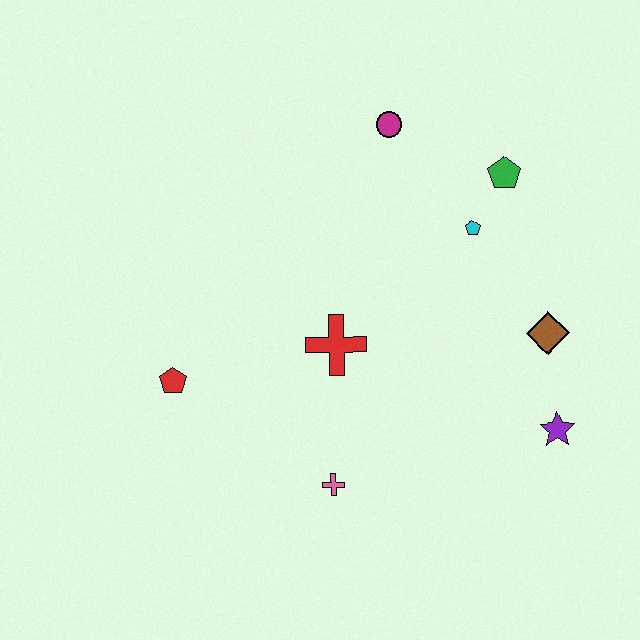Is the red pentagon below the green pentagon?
Yes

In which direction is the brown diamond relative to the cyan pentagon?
The brown diamond is below the cyan pentagon.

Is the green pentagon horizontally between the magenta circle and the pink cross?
No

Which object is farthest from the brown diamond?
The red pentagon is farthest from the brown diamond.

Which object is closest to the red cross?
The pink cross is closest to the red cross.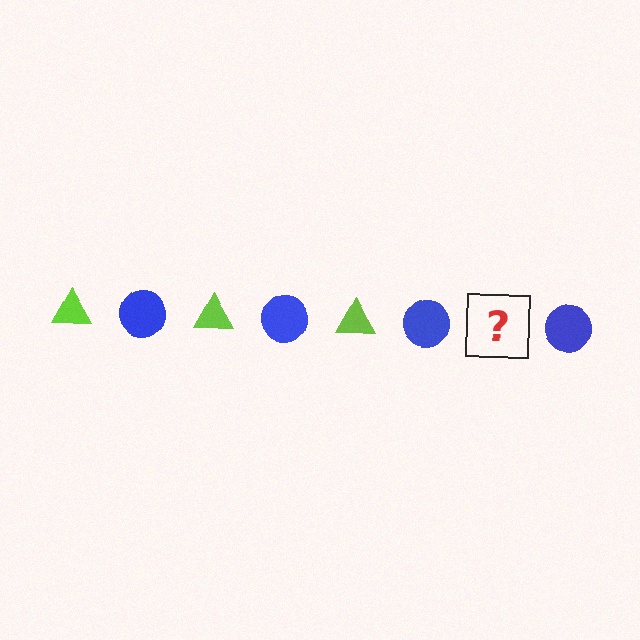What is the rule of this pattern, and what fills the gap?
The rule is that the pattern alternates between lime triangle and blue circle. The gap should be filled with a lime triangle.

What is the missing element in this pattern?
The missing element is a lime triangle.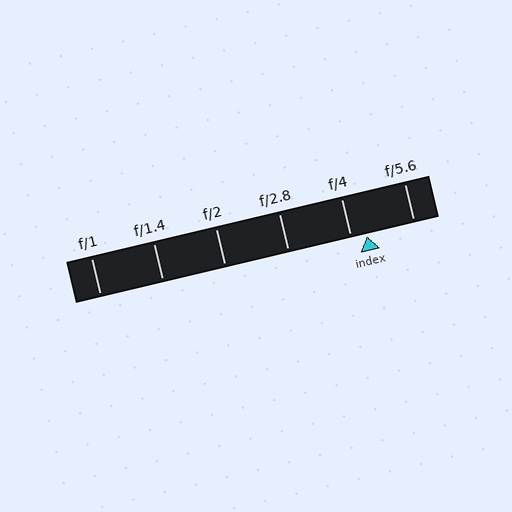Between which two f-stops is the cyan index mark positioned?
The index mark is between f/4 and f/5.6.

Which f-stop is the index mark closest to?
The index mark is closest to f/4.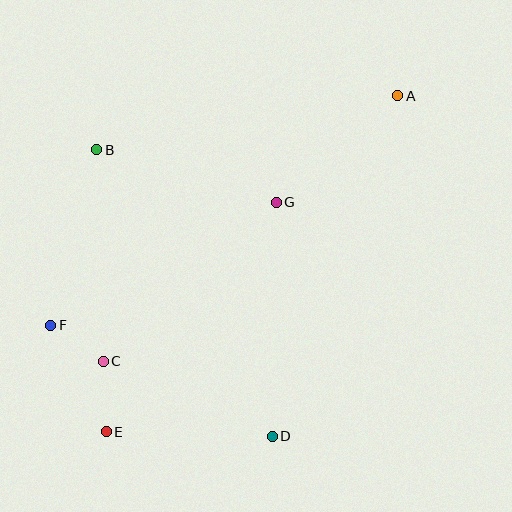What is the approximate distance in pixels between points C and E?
The distance between C and E is approximately 71 pixels.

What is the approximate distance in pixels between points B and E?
The distance between B and E is approximately 282 pixels.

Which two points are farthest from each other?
Points A and E are farthest from each other.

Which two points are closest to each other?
Points C and F are closest to each other.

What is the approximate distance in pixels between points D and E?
The distance between D and E is approximately 166 pixels.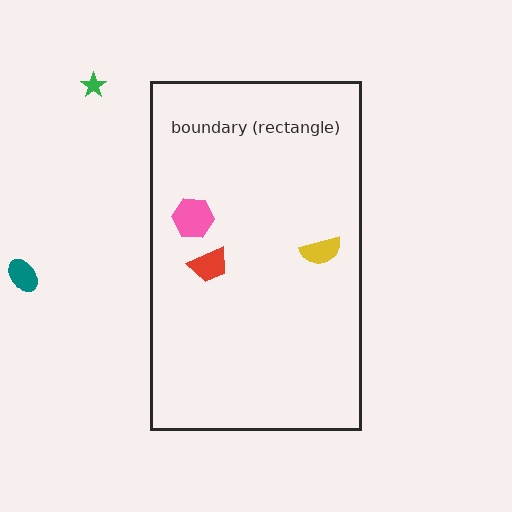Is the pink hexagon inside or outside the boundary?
Inside.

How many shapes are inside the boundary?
3 inside, 2 outside.